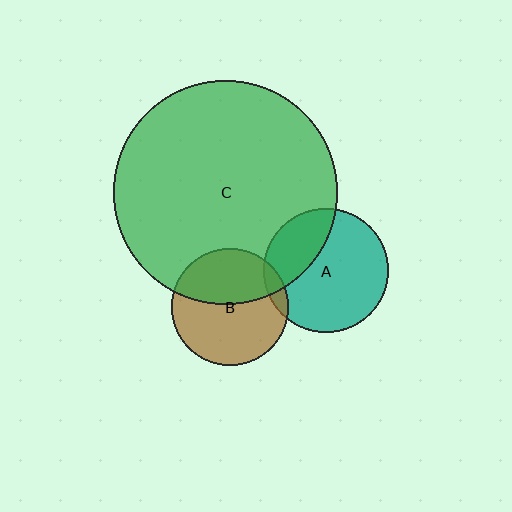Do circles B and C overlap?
Yes.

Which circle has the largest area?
Circle C (green).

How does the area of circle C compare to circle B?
Approximately 3.7 times.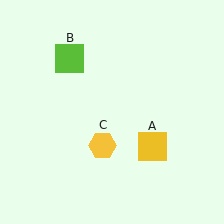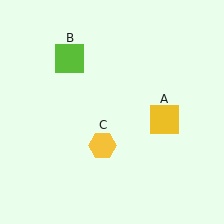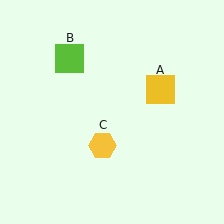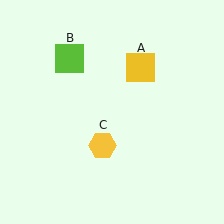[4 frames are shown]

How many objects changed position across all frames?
1 object changed position: yellow square (object A).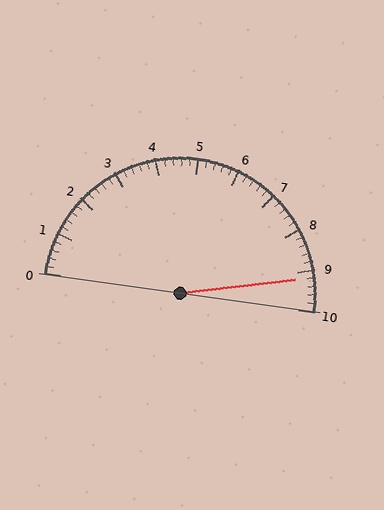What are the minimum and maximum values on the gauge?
The gauge ranges from 0 to 10.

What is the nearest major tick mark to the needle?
The nearest major tick mark is 9.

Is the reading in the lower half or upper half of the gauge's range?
The reading is in the upper half of the range (0 to 10).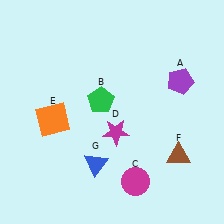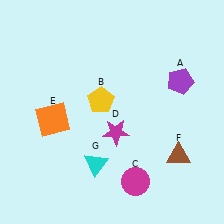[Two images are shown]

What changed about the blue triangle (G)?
In Image 1, G is blue. In Image 2, it changed to cyan.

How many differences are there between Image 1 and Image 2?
There are 2 differences between the two images.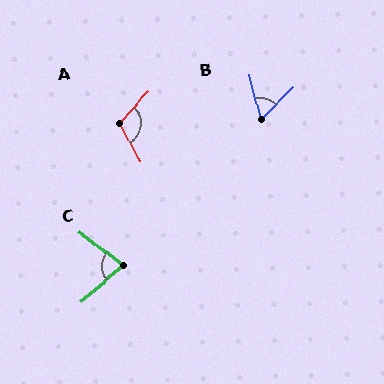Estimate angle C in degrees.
Approximately 77 degrees.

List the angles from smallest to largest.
B (60°), C (77°), A (109°).